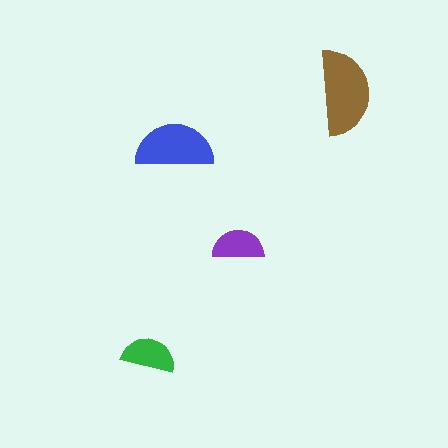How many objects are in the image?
There are 4 objects in the image.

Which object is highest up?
The brown semicircle is topmost.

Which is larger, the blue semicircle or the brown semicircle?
The brown one.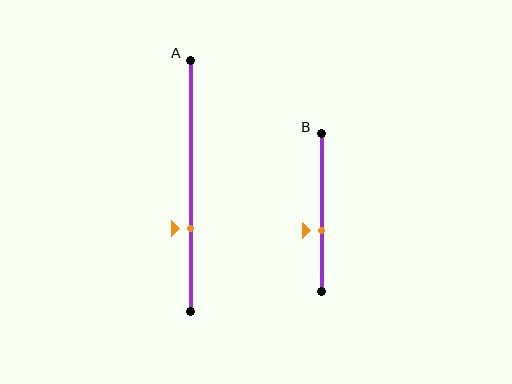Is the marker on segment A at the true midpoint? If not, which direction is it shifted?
No, the marker on segment A is shifted downward by about 17% of the segment length.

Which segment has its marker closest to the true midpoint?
Segment B has its marker closest to the true midpoint.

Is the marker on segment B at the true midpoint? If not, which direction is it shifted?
No, the marker on segment B is shifted downward by about 11% of the segment length.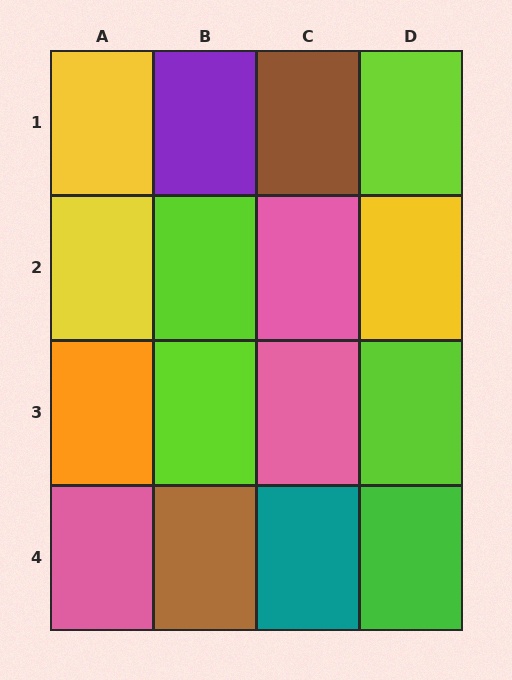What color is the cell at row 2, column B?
Lime.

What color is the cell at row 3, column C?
Pink.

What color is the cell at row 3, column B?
Lime.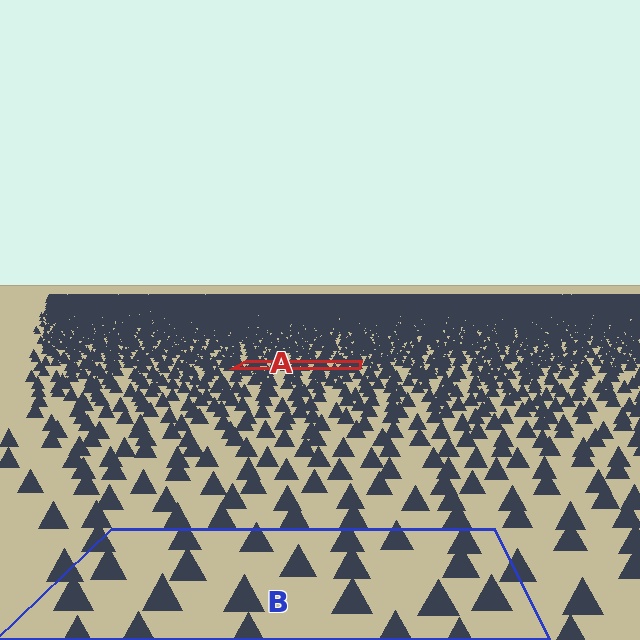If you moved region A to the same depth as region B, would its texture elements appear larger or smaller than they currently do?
They would appear larger. At a closer depth, the same texture elements are projected at a bigger on-screen size.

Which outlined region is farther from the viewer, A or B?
Region A is farther from the viewer — the texture elements inside it appear smaller and more densely packed.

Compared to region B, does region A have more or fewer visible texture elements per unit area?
Region A has more texture elements per unit area — they are packed more densely because it is farther away.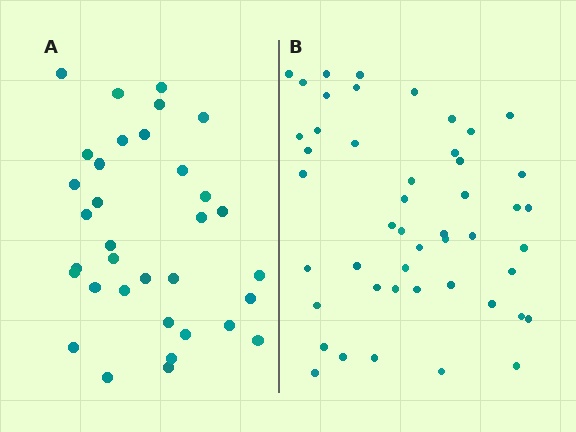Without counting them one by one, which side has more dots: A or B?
Region B (the right region) has more dots.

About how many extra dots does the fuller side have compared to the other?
Region B has approximately 15 more dots than region A.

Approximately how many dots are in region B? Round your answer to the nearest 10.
About 50 dots. (The exact count is 48, which rounds to 50.)